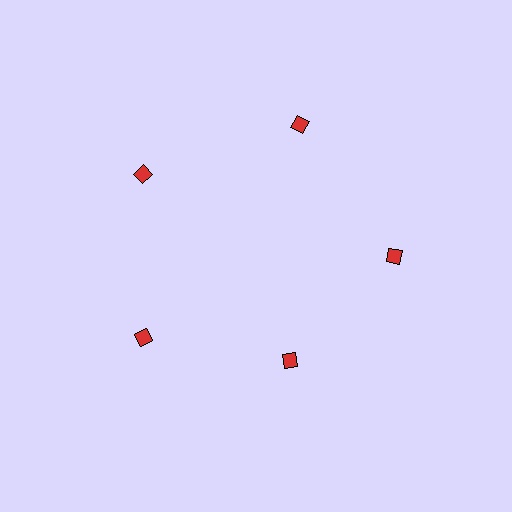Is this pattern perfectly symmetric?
No. The 5 red diamonds are arranged in a ring, but one element near the 5 o'clock position is pulled inward toward the center, breaking the 5-fold rotational symmetry.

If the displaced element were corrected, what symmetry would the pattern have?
It would have 5-fold rotational symmetry — the pattern would map onto itself every 72 degrees.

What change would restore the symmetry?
The symmetry would be restored by moving it outward, back onto the ring so that all 5 diamonds sit at equal angles and equal distance from the center.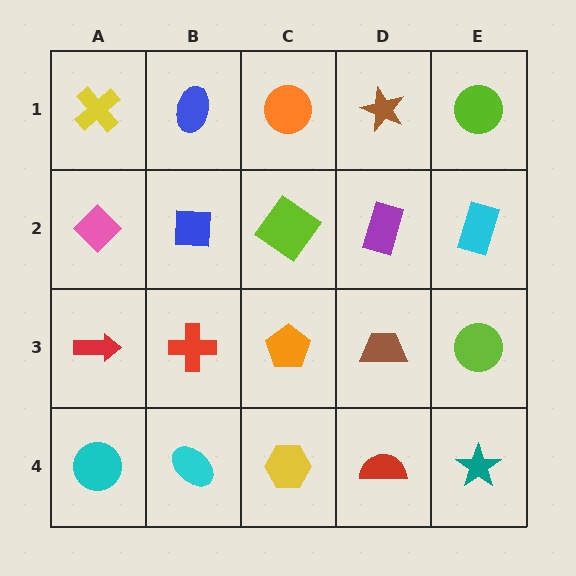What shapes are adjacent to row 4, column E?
A lime circle (row 3, column E), a red semicircle (row 4, column D).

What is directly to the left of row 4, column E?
A red semicircle.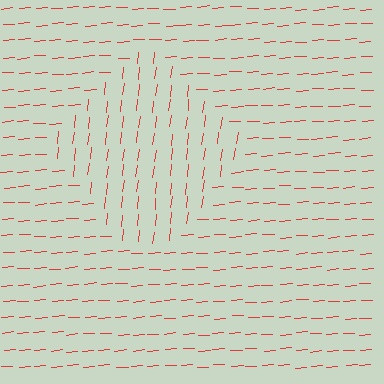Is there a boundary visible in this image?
Yes, there is a texture boundary formed by a change in line orientation.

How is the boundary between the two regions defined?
The boundary is defined purely by a change in line orientation (approximately 79 degrees difference). All lines are the same color and thickness.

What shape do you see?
I see a diamond.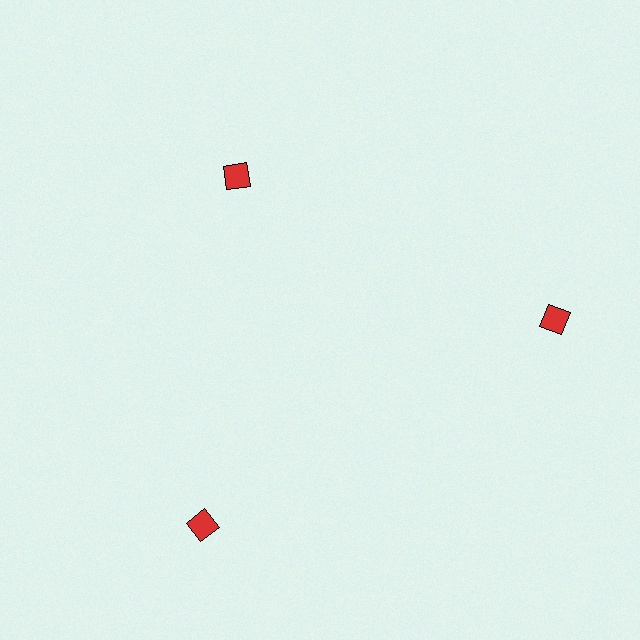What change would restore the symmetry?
The symmetry would be restored by moving it outward, back onto the ring so that all 3 squares sit at equal angles and equal distance from the center.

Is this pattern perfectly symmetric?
No. The 3 red squares are arranged in a ring, but one element near the 11 o'clock position is pulled inward toward the center, breaking the 3-fold rotational symmetry.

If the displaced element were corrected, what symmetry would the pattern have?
It would have 3-fold rotational symmetry — the pattern would map onto itself every 120 degrees.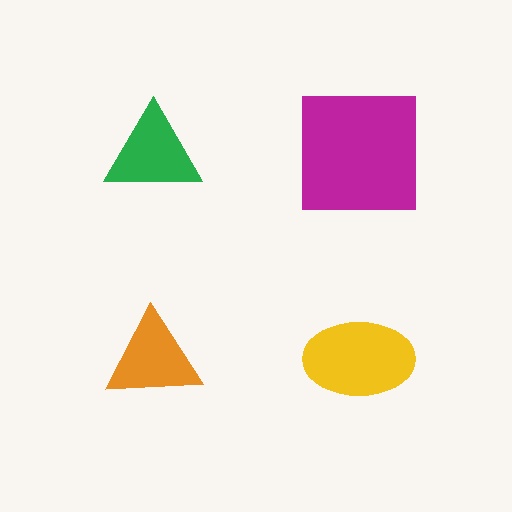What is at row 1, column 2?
A magenta square.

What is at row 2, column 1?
An orange triangle.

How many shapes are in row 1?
2 shapes.